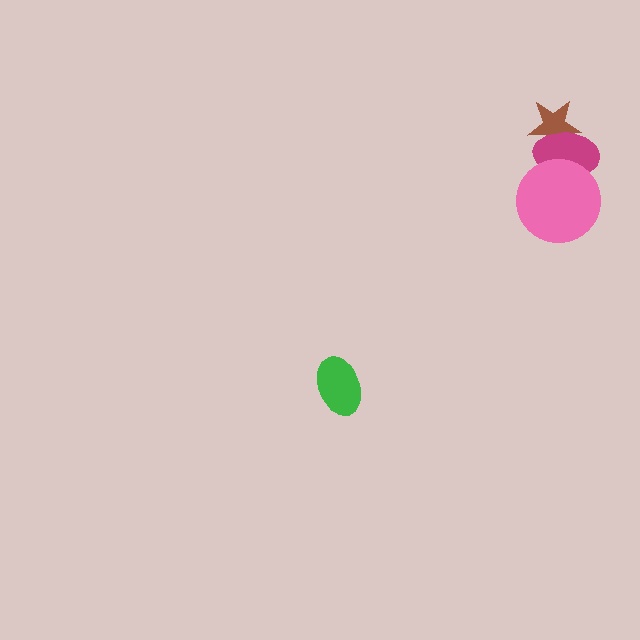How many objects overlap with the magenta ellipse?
2 objects overlap with the magenta ellipse.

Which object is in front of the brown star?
The magenta ellipse is in front of the brown star.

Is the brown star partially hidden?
Yes, it is partially covered by another shape.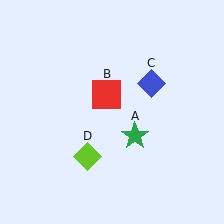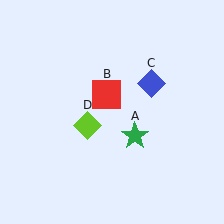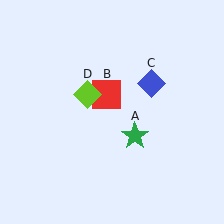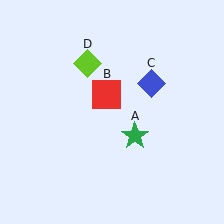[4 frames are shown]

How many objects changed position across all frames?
1 object changed position: lime diamond (object D).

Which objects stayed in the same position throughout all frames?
Green star (object A) and red square (object B) and blue diamond (object C) remained stationary.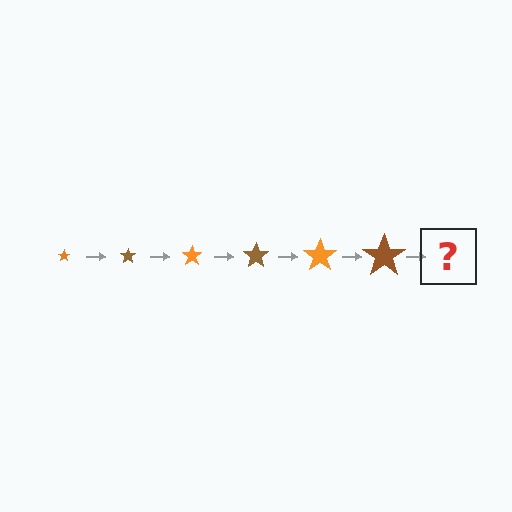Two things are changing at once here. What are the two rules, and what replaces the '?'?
The two rules are that the star grows larger each step and the color cycles through orange and brown. The '?' should be an orange star, larger than the previous one.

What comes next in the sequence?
The next element should be an orange star, larger than the previous one.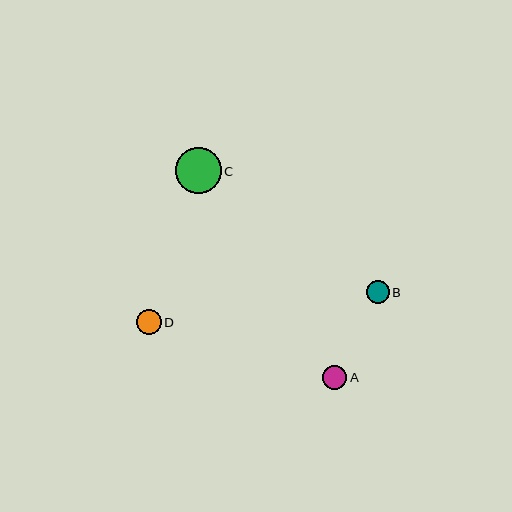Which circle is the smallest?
Circle B is the smallest with a size of approximately 23 pixels.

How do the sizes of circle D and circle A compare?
Circle D and circle A are approximately the same size.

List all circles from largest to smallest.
From largest to smallest: C, D, A, B.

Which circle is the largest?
Circle C is the largest with a size of approximately 46 pixels.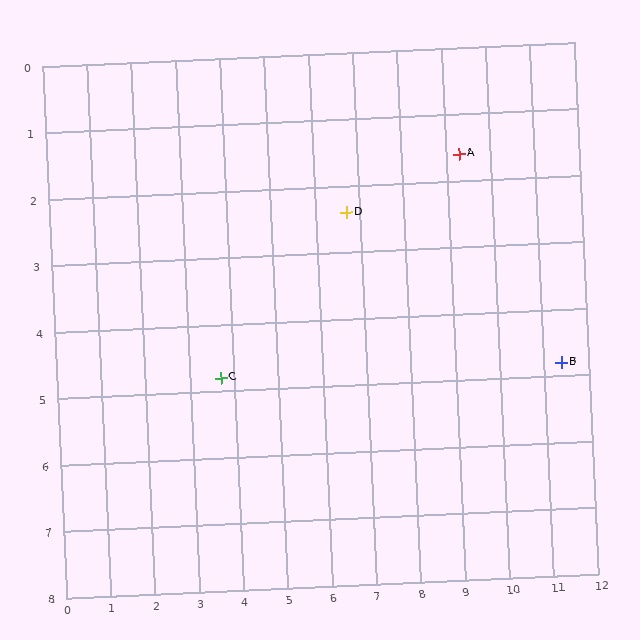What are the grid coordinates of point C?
Point C is at approximately (3.7, 4.8).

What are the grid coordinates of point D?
Point D is at approximately (6.7, 2.4).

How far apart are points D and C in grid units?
Points D and C are about 3.8 grid units apart.